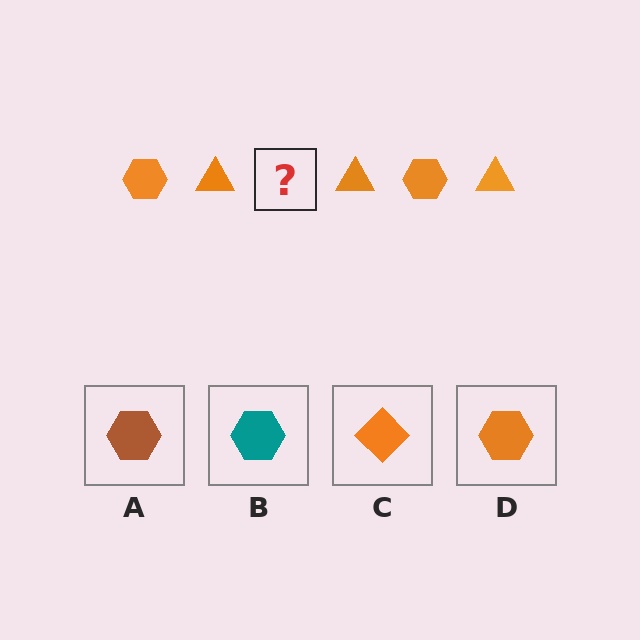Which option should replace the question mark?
Option D.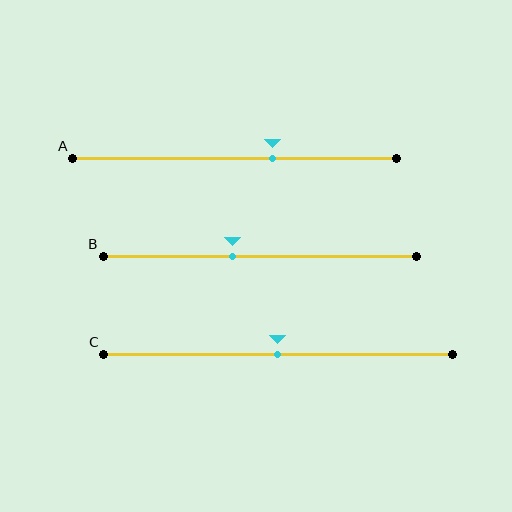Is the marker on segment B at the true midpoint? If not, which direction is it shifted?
No, the marker on segment B is shifted to the left by about 9% of the segment length.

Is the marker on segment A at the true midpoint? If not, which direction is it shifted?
No, the marker on segment A is shifted to the right by about 12% of the segment length.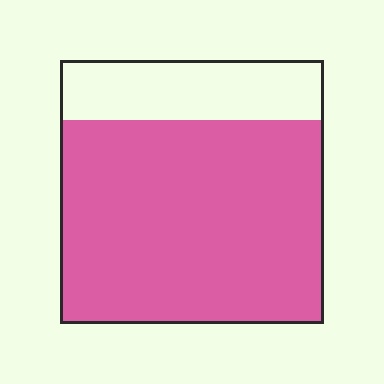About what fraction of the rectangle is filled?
About three quarters (3/4).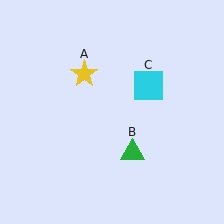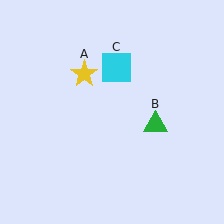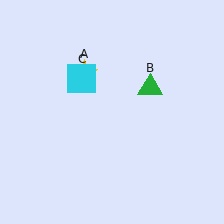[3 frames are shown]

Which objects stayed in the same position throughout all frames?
Yellow star (object A) remained stationary.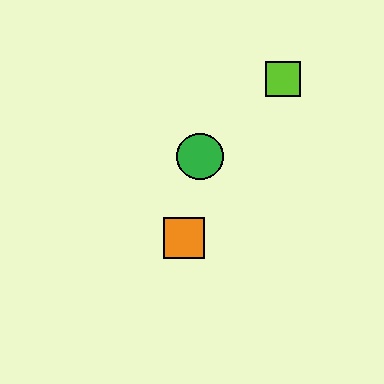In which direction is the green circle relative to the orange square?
The green circle is above the orange square.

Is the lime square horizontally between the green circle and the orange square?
No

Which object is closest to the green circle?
The orange square is closest to the green circle.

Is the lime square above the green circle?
Yes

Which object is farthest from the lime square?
The orange square is farthest from the lime square.